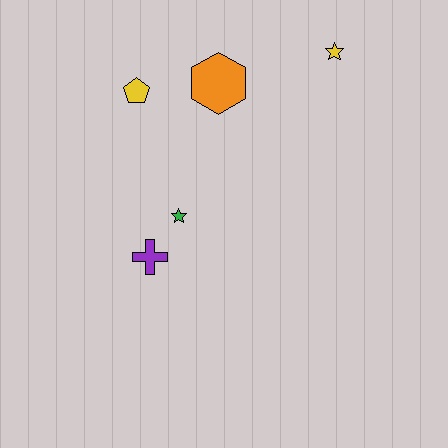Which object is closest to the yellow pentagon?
The orange hexagon is closest to the yellow pentagon.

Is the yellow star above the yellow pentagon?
Yes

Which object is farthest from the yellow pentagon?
The yellow star is farthest from the yellow pentagon.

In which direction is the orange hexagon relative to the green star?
The orange hexagon is above the green star.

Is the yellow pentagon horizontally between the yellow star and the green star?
No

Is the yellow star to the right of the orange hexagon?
Yes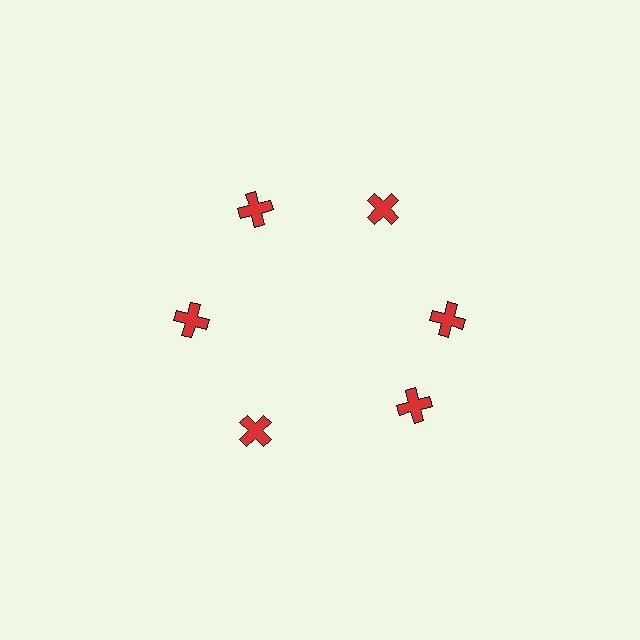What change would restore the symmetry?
The symmetry would be restored by rotating it back into even spacing with its neighbors so that all 6 crosses sit at equal angles and equal distance from the center.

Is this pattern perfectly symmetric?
No. The 6 red crosses are arranged in a ring, but one element near the 5 o'clock position is rotated out of alignment along the ring, breaking the 6-fold rotational symmetry.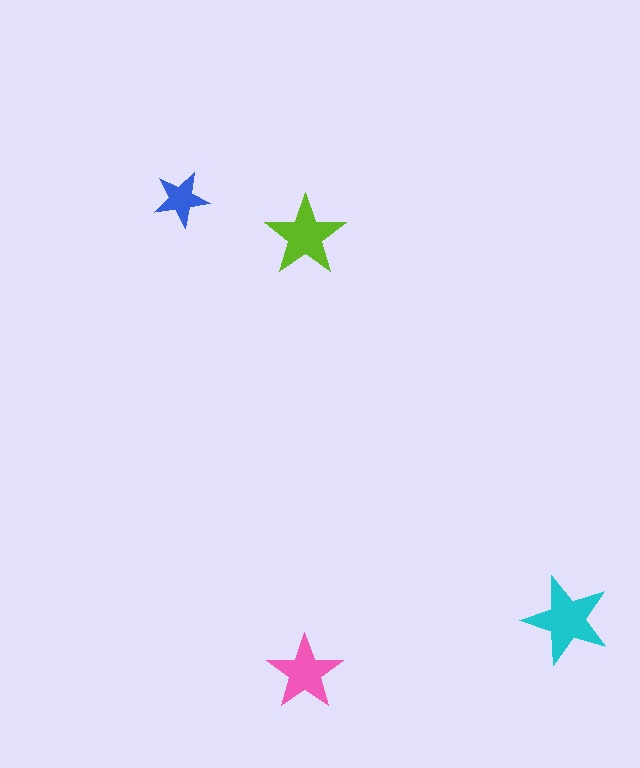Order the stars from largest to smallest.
the cyan one, the lime one, the pink one, the blue one.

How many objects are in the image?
There are 4 objects in the image.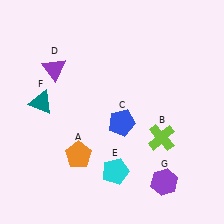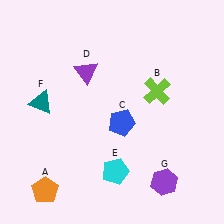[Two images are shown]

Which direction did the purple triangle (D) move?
The purple triangle (D) moved right.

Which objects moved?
The objects that moved are: the orange pentagon (A), the lime cross (B), the purple triangle (D).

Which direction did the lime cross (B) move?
The lime cross (B) moved up.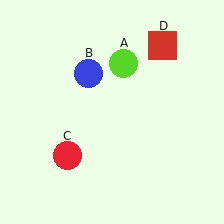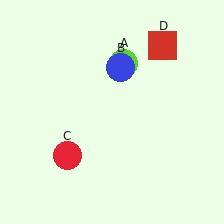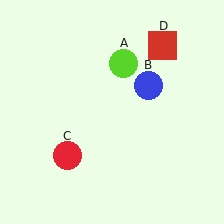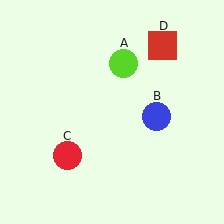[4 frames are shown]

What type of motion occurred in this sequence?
The blue circle (object B) rotated clockwise around the center of the scene.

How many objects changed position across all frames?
1 object changed position: blue circle (object B).